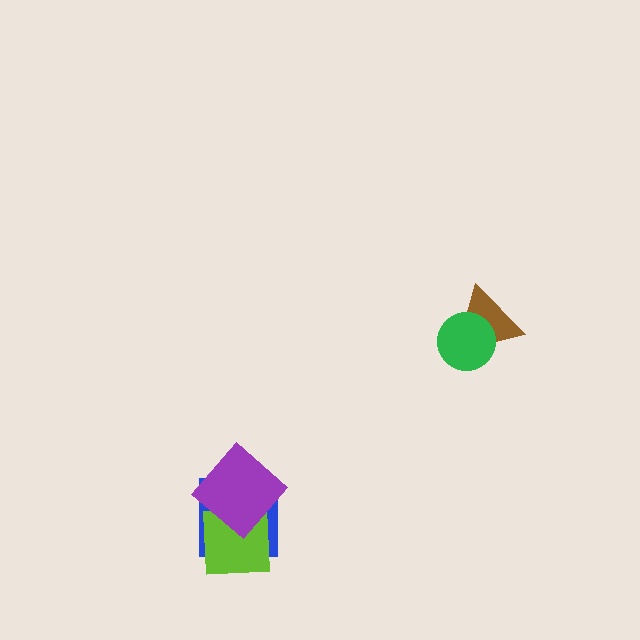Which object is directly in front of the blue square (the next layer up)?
The lime square is directly in front of the blue square.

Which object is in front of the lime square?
The purple diamond is in front of the lime square.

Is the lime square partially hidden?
Yes, it is partially covered by another shape.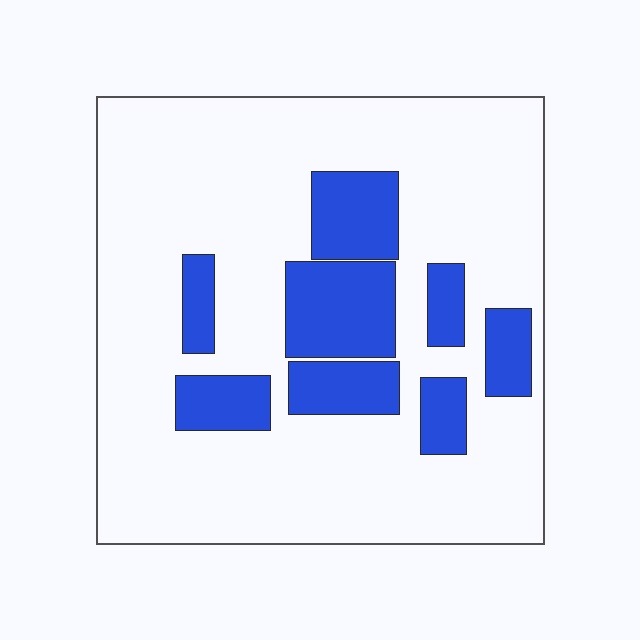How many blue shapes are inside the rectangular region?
8.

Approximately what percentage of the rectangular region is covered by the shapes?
Approximately 20%.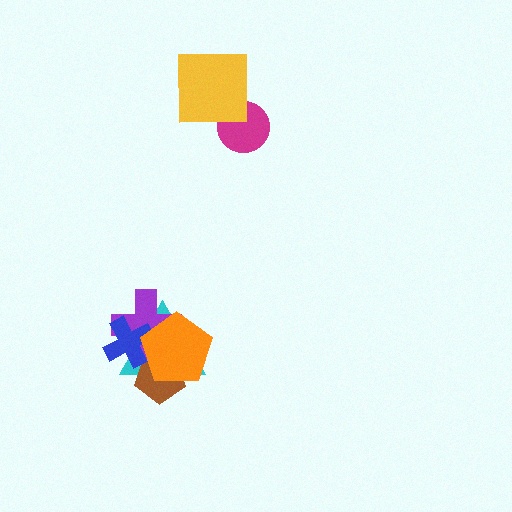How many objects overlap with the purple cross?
4 objects overlap with the purple cross.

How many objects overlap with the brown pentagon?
3 objects overlap with the brown pentagon.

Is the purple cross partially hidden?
Yes, it is partially covered by another shape.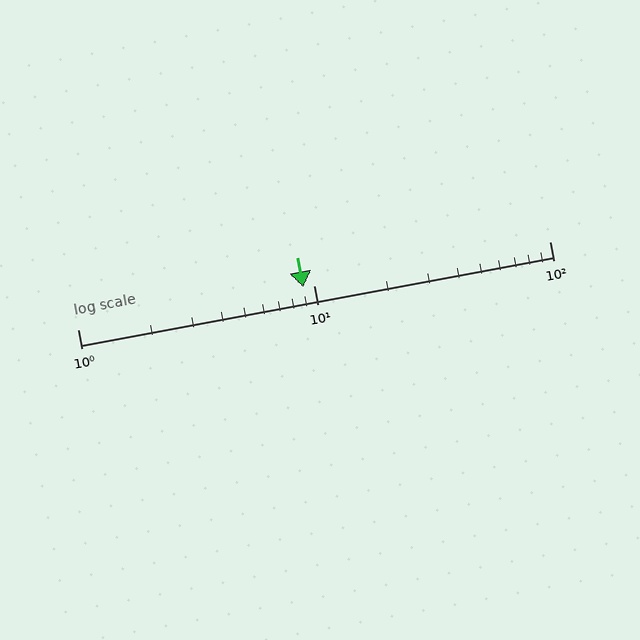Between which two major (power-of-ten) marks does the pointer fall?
The pointer is between 1 and 10.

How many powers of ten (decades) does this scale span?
The scale spans 2 decades, from 1 to 100.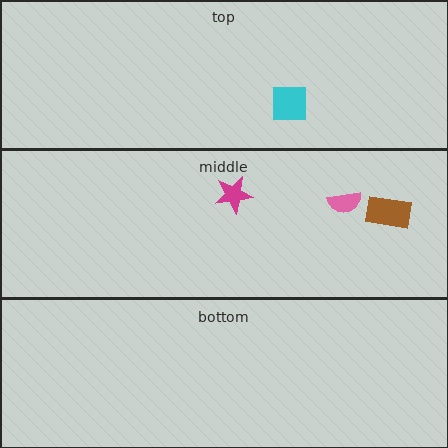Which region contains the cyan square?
The top region.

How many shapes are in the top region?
1.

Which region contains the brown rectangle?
The middle region.